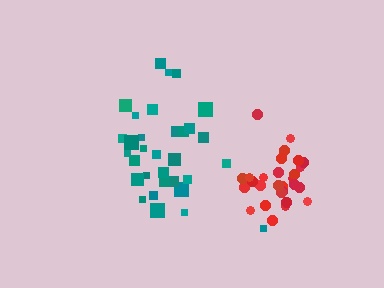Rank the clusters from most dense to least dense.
red, teal.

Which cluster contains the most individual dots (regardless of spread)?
Teal (32).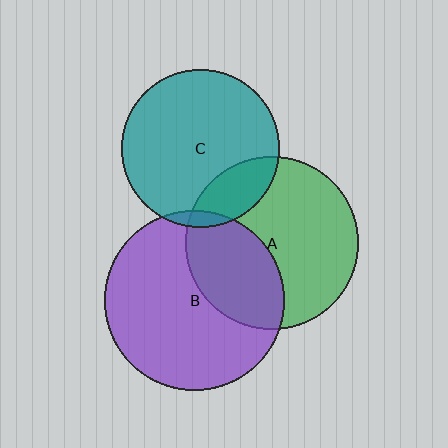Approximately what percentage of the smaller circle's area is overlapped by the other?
Approximately 20%.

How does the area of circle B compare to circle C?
Approximately 1.3 times.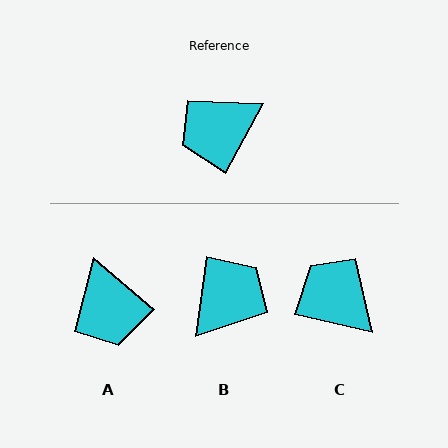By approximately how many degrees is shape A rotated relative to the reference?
Approximately 78 degrees counter-clockwise.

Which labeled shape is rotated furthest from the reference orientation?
B, about 160 degrees away.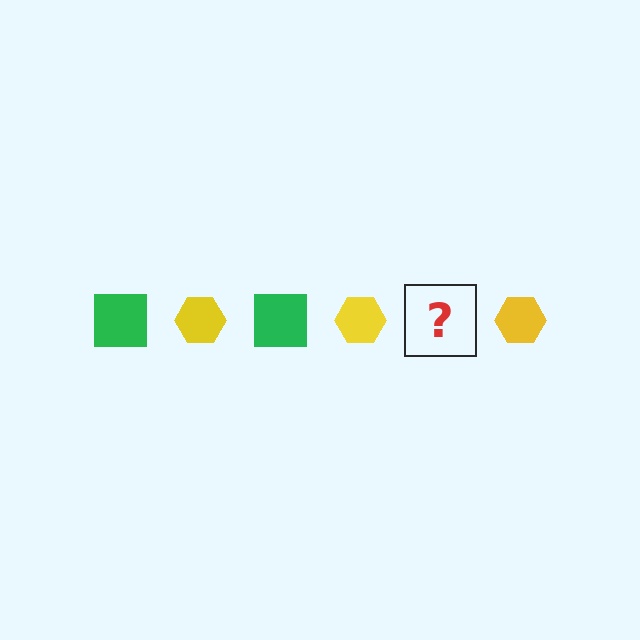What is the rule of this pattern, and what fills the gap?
The rule is that the pattern alternates between green square and yellow hexagon. The gap should be filled with a green square.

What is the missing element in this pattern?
The missing element is a green square.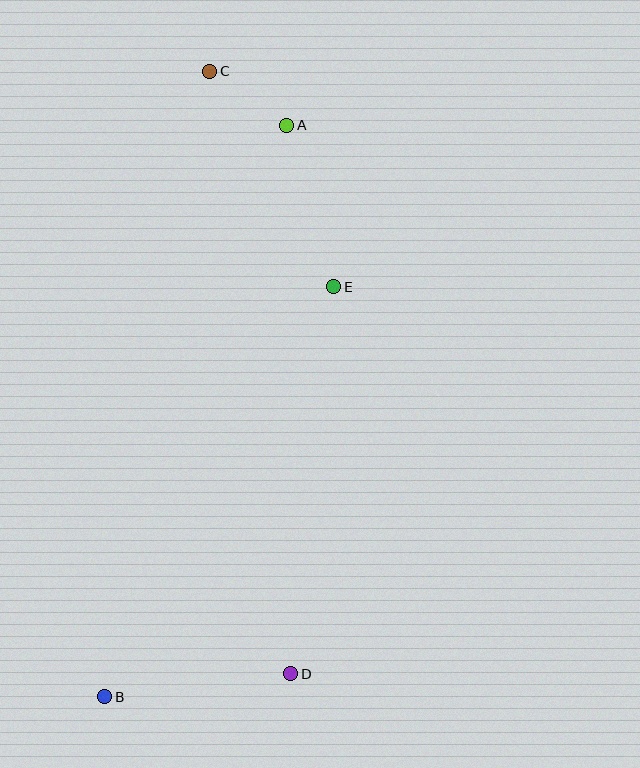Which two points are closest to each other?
Points A and C are closest to each other.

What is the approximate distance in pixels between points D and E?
The distance between D and E is approximately 389 pixels.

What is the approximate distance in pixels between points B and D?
The distance between B and D is approximately 188 pixels.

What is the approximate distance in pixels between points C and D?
The distance between C and D is approximately 608 pixels.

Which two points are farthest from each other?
Points B and C are farthest from each other.